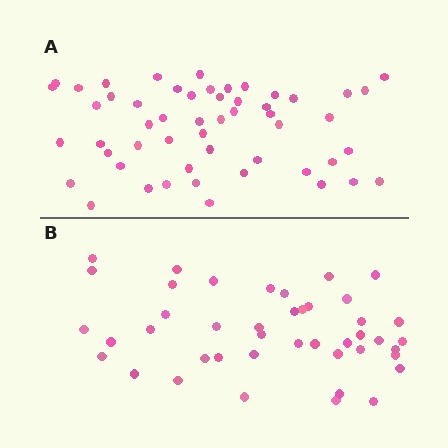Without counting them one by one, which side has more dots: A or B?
Region A (the top region) has more dots.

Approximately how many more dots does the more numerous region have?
Region A has roughly 10 or so more dots than region B.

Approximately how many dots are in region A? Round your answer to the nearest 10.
About 50 dots. (The exact count is 53, which rounds to 50.)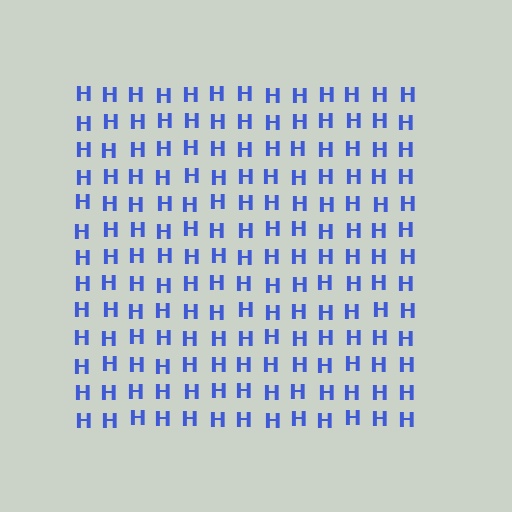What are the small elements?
The small elements are letter H's.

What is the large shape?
The large shape is a square.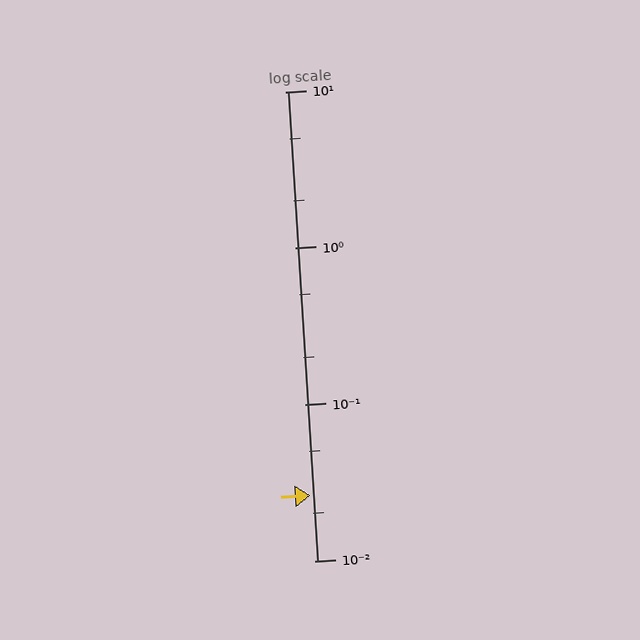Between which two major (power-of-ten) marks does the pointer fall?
The pointer is between 0.01 and 0.1.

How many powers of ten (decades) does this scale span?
The scale spans 3 decades, from 0.01 to 10.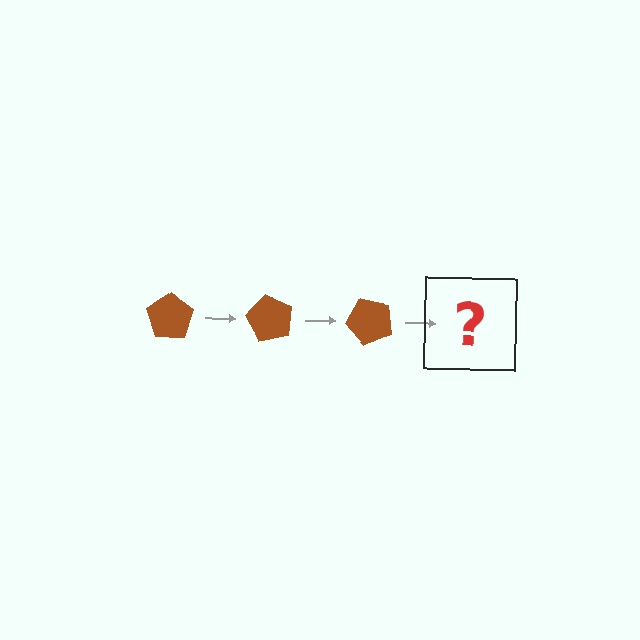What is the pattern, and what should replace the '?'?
The pattern is that the pentagon rotates 60 degrees each step. The '?' should be a brown pentagon rotated 180 degrees.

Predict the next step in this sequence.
The next step is a brown pentagon rotated 180 degrees.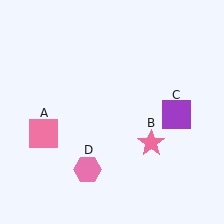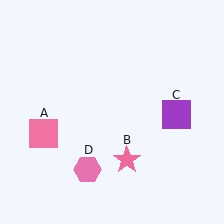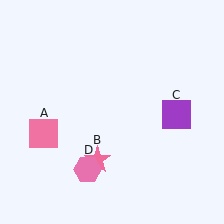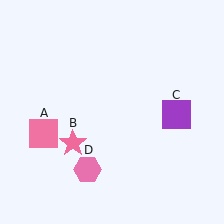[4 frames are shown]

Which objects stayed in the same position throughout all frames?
Pink square (object A) and purple square (object C) and pink hexagon (object D) remained stationary.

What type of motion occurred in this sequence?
The pink star (object B) rotated clockwise around the center of the scene.